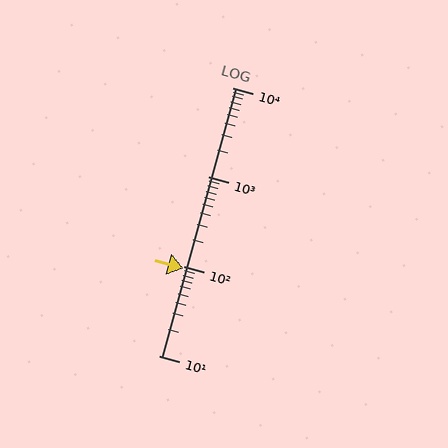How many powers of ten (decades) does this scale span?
The scale spans 3 decades, from 10 to 10000.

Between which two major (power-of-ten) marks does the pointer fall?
The pointer is between 10 and 100.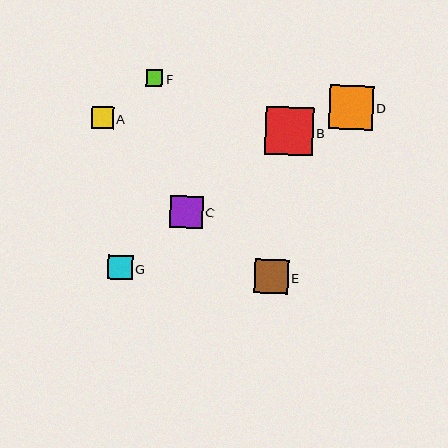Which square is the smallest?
Square F is the smallest with a size of approximately 16 pixels.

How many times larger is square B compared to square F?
Square B is approximately 2.9 times the size of square F.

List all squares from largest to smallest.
From largest to smallest: B, D, E, C, G, A, F.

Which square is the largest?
Square B is the largest with a size of approximately 48 pixels.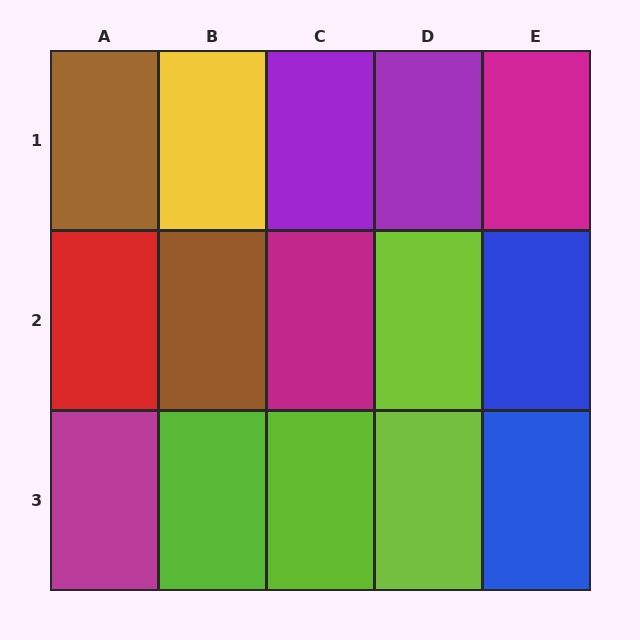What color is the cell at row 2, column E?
Blue.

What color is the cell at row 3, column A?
Magenta.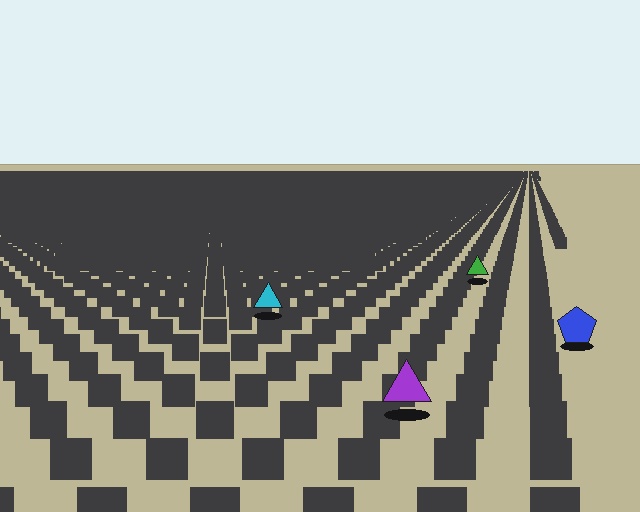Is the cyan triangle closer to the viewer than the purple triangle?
No. The purple triangle is closer — you can tell from the texture gradient: the ground texture is coarser near it.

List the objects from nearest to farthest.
From nearest to farthest: the purple triangle, the blue pentagon, the cyan triangle, the green triangle.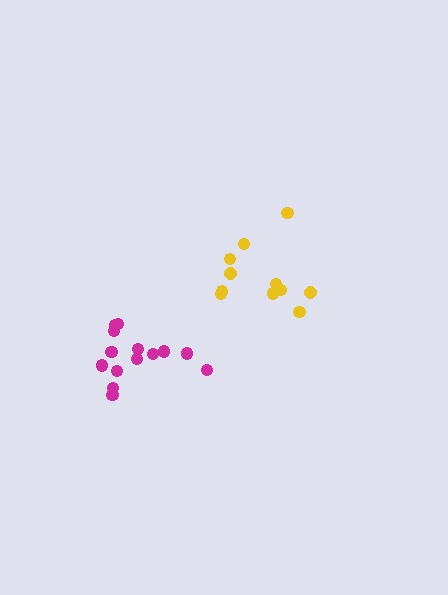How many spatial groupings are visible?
There are 2 spatial groupings.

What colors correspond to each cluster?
The clusters are colored: magenta, yellow.